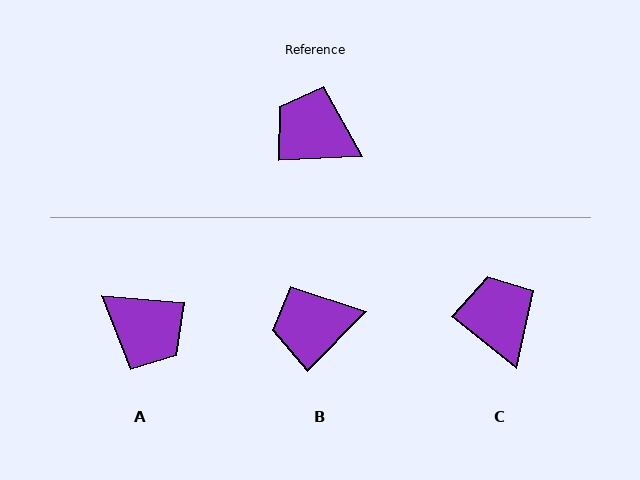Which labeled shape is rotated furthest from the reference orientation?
A, about 172 degrees away.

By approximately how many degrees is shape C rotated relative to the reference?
Approximately 41 degrees clockwise.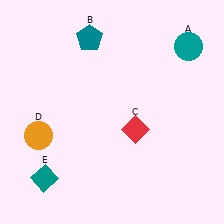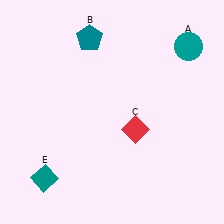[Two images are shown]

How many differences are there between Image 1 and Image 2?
There is 1 difference between the two images.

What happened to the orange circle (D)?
The orange circle (D) was removed in Image 2. It was in the bottom-left area of Image 1.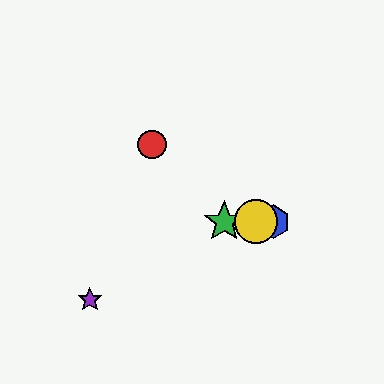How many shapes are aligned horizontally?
3 shapes (the blue hexagon, the green star, the yellow circle) are aligned horizontally.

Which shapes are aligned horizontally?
The blue hexagon, the green star, the yellow circle are aligned horizontally.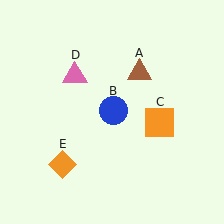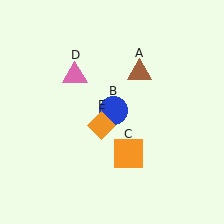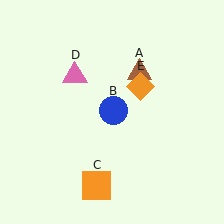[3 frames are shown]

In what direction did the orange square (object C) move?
The orange square (object C) moved down and to the left.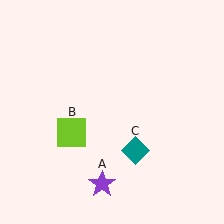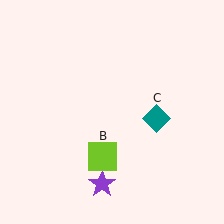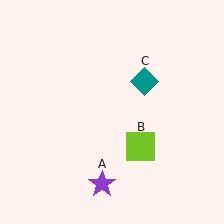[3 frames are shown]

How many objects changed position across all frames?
2 objects changed position: lime square (object B), teal diamond (object C).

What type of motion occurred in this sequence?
The lime square (object B), teal diamond (object C) rotated counterclockwise around the center of the scene.